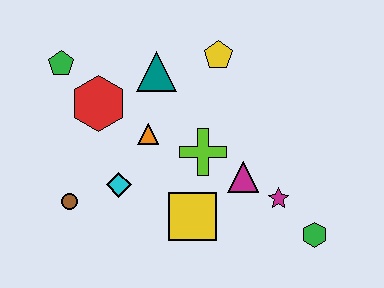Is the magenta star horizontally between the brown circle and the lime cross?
No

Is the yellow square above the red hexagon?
No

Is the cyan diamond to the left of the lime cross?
Yes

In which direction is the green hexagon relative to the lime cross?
The green hexagon is to the right of the lime cross.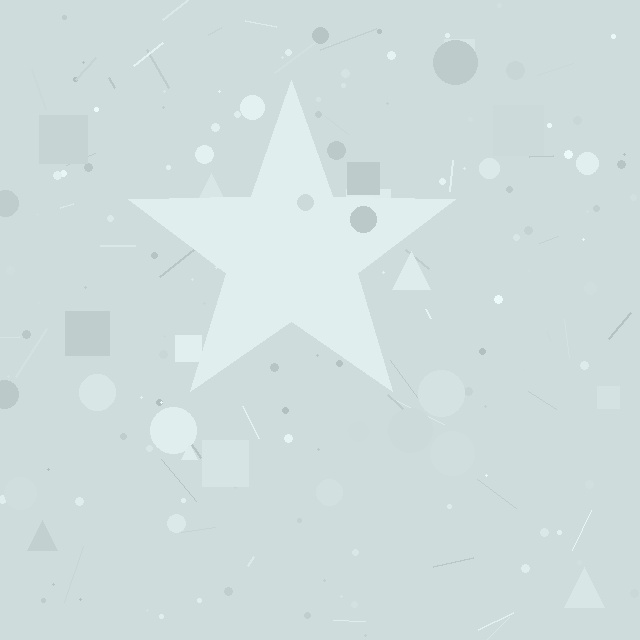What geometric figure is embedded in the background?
A star is embedded in the background.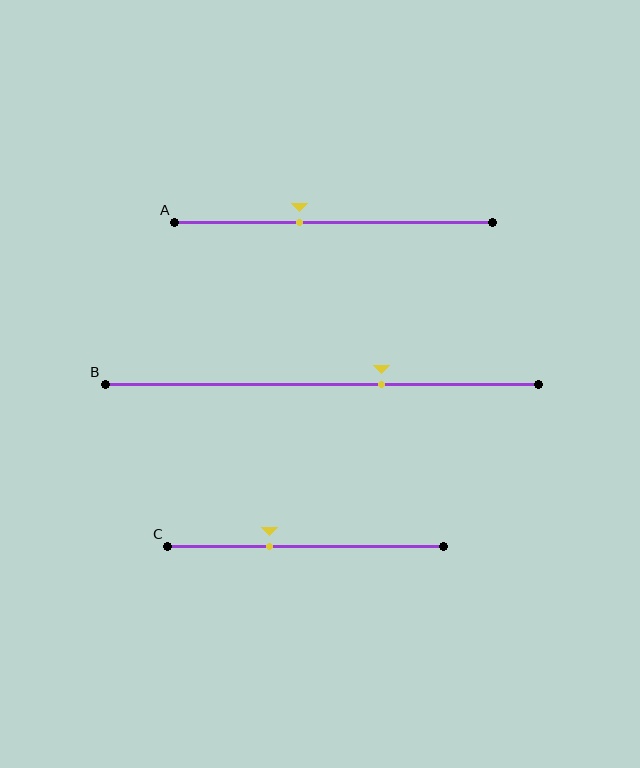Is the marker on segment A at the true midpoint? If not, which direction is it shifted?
No, the marker on segment A is shifted to the left by about 11% of the segment length.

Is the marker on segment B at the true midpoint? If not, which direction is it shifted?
No, the marker on segment B is shifted to the right by about 14% of the segment length.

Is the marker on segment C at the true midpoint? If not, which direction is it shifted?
No, the marker on segment C is shifted to the left by about 13% of the segment length.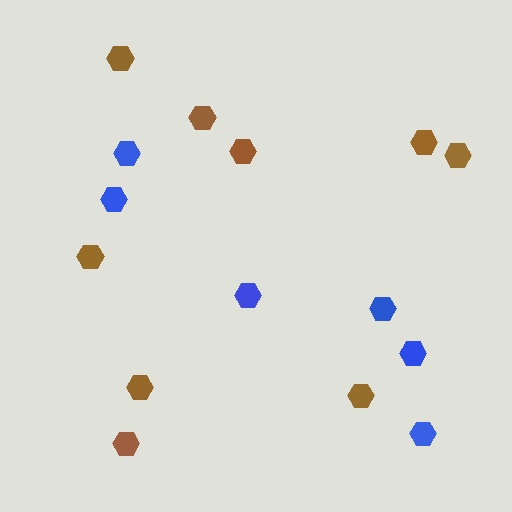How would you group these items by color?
There are 2 groups: one group of blue hexagons (6) and one group of brown hexagons (9).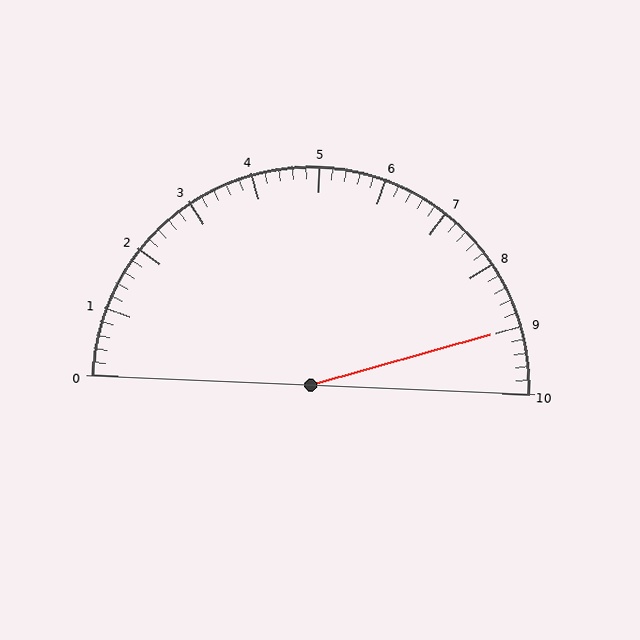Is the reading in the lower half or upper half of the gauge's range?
The reading is in the upper half of the range (0 to 10).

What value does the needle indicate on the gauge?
The needle indicates approximately 9.0.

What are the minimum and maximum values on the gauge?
The gauge ranges from 0 to 10.